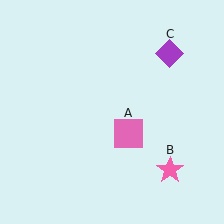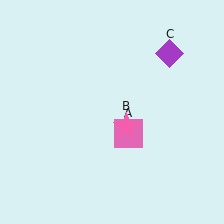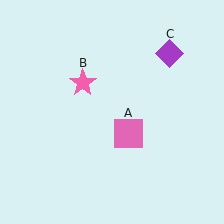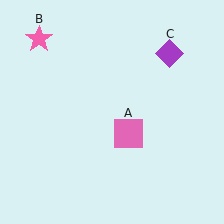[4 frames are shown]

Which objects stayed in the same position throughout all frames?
Pink square (object A) and purple diamond (object C) remained stationary.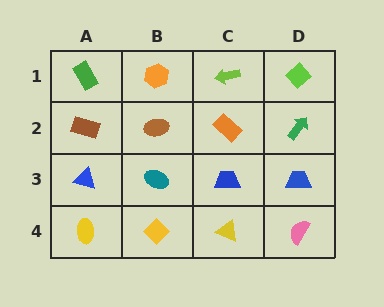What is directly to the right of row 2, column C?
A green arrow.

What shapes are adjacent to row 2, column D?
A lime diamond (row 1, column D), a blue trapezoid (row 3, column D), an orange rectangle (row 2, column C).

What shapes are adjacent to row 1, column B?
A brown ellipse (row 2, column B), a green rectangle (row 1, column A), a lime arrow (row 1, column C).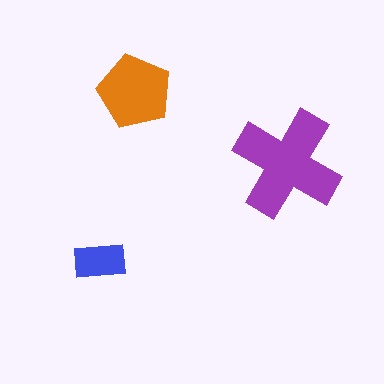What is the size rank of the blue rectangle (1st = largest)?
3rd.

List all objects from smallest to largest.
The blue rectangle, the orange pentagon, the purple cross.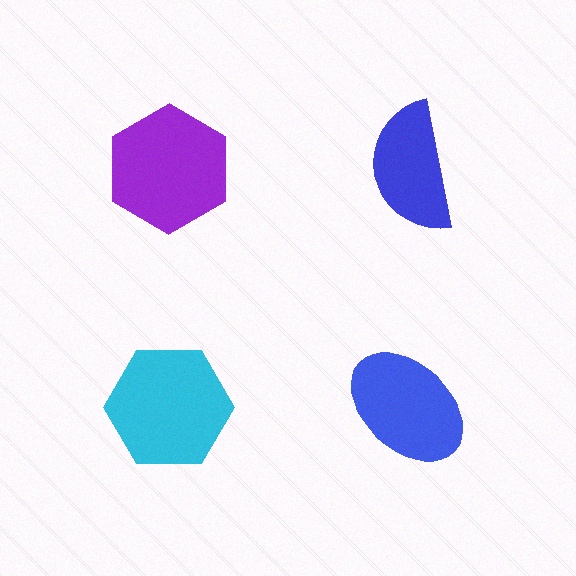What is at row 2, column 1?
A cyan hexagon.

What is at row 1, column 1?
A purple hexagon.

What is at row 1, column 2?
A blue semicircle.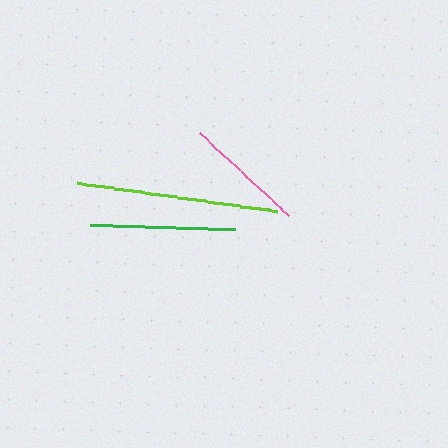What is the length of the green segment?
The green segment is approximately 145 pixels long.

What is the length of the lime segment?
The lime segment is approximately 203 pixels long.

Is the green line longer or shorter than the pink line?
The green line is longer than the pink line.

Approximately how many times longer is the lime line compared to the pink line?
The lime line is approximately 1.7 times the length of the pink line.